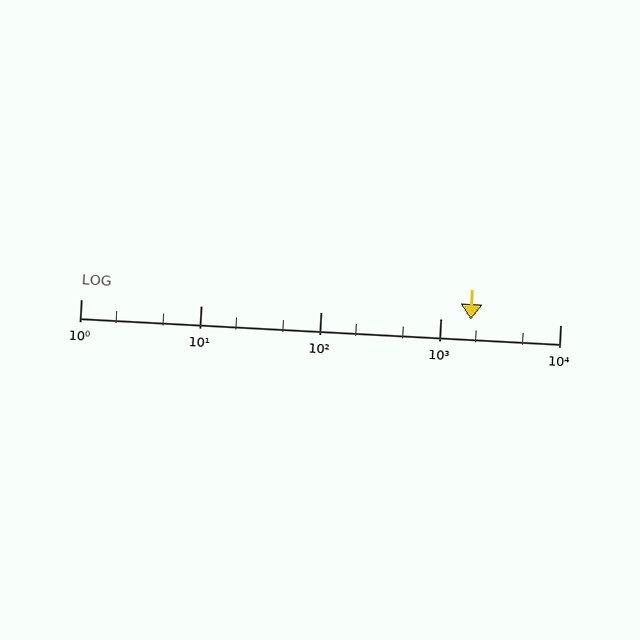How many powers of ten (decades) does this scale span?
The scale spans 4 decades, from 1 to 10000.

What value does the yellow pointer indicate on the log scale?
The pointer indicates approximately 1800.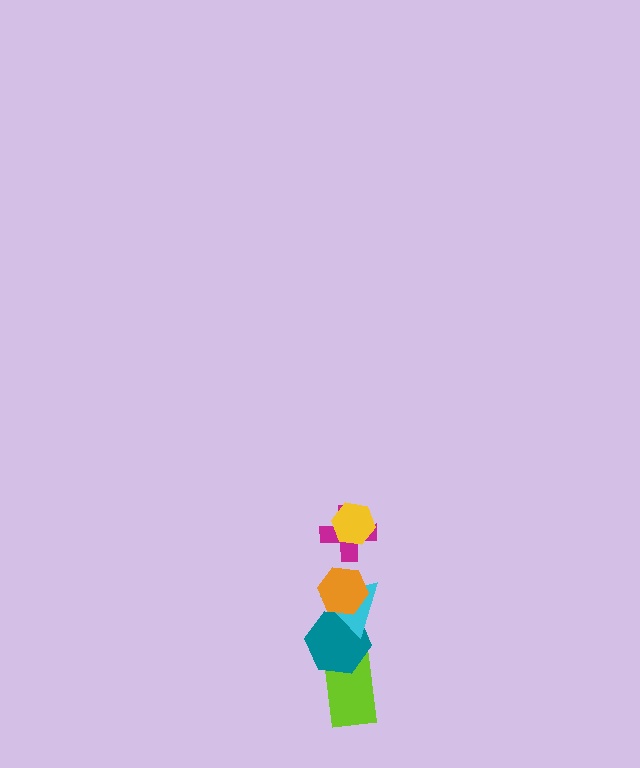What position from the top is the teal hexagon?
The teal hexagon is 5th from the top.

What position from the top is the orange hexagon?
The orange hexagon is 3rd from the top.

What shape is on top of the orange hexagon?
The magenta cross is on top of the orange hexagon.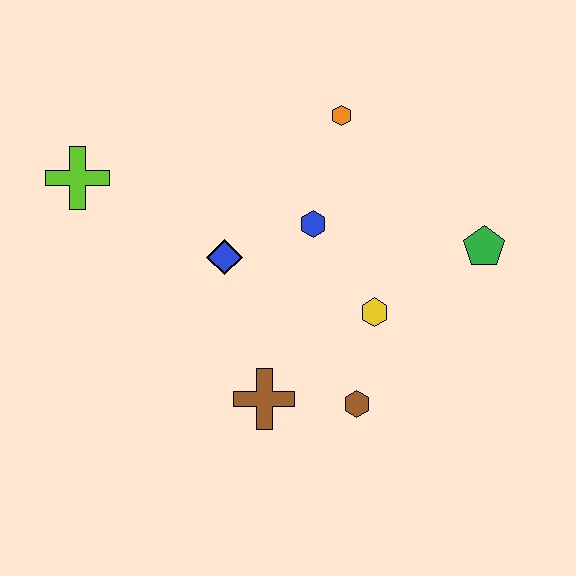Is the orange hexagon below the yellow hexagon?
No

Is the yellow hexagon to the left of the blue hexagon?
No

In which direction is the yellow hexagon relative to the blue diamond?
The yellow hexagon is to the right of the blue diamond.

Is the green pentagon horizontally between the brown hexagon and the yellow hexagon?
No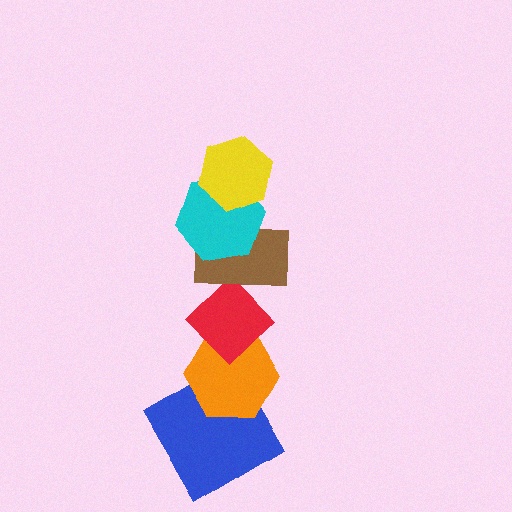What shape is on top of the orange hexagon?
The red diamond is on top of the orange hexagon.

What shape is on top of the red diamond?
The brown rectangle is on top of the red diamond.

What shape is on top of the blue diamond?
The orange hexagon is on top of the blue diamond.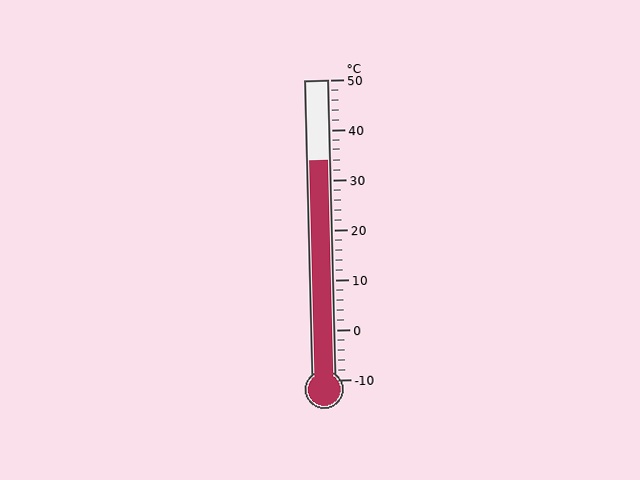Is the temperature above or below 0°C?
The temperature is above 0°C.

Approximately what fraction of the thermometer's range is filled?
The thermometer is filled to approximately 75% of its range.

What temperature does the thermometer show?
The thermometer shows approximately 34°C.